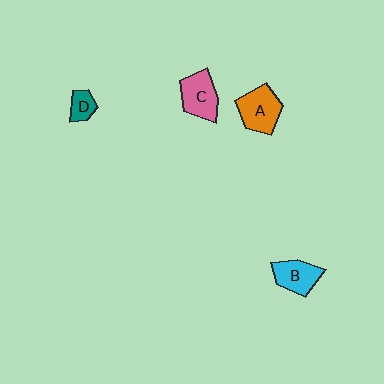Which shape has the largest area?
Shape A (orange).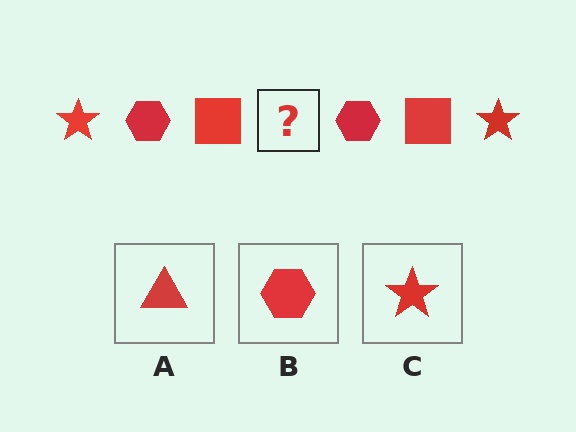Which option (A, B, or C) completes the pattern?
C.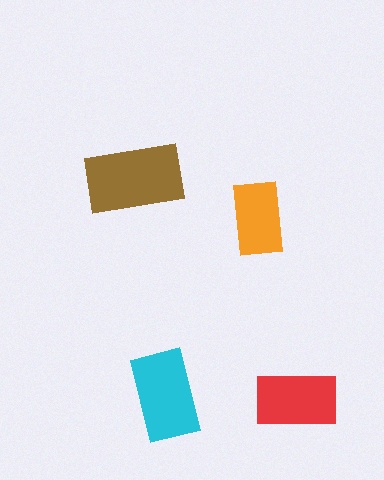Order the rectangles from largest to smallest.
the brown one, the cyan one, the red one, the orange one.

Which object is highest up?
The brown rectangle is topmost.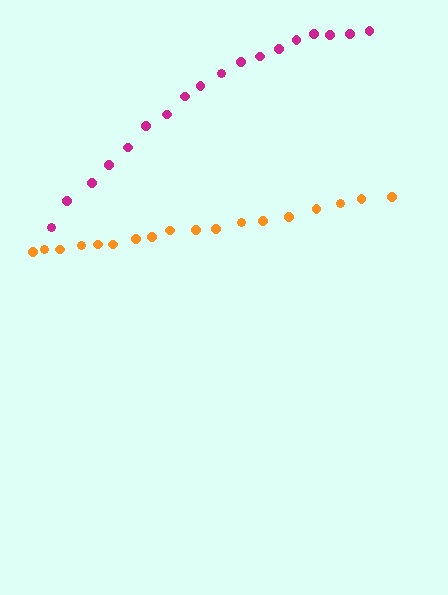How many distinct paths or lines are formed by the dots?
There are 2 distinct paths.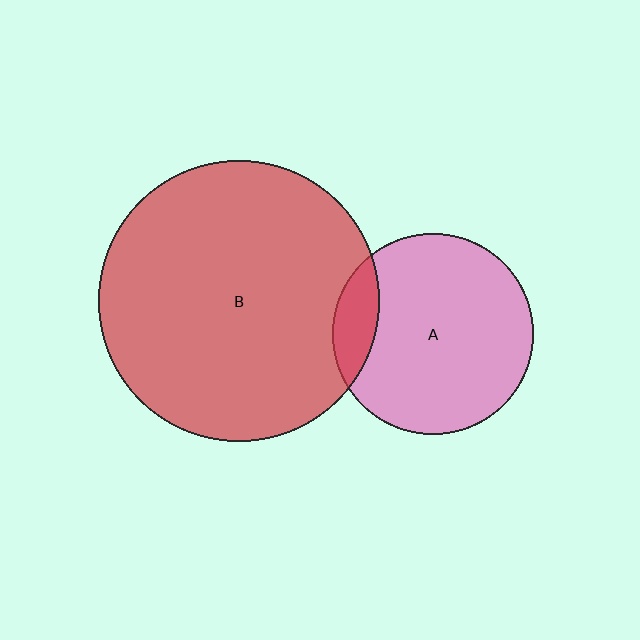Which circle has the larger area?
Circle B (red).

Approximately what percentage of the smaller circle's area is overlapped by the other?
Approximately 15%.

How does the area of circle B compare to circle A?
Approximately 1.9 times.